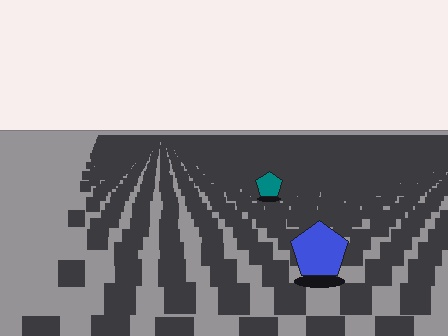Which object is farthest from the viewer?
The teal pentagon is farthest from the viewer. It appears smaller and the ground texture around it is denser.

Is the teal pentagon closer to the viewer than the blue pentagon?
No. The blue pentagon is closer — you can tell from the texture gradient: the ground texture is coarser near it.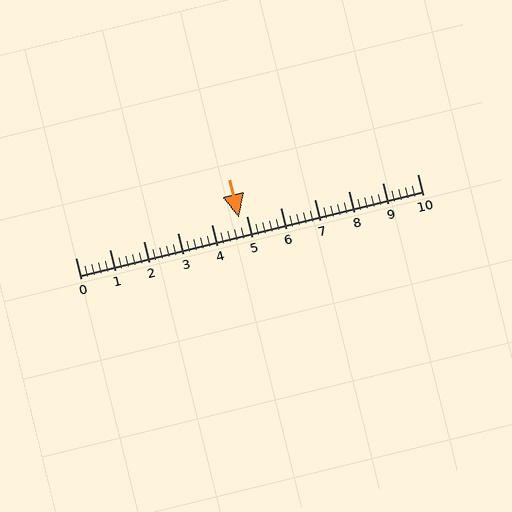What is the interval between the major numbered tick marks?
The major tick marks are spaced 1 units apart.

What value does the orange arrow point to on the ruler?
The orange arrow points to approximately 4.8.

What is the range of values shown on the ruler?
The ruler shows values from 0 to 10.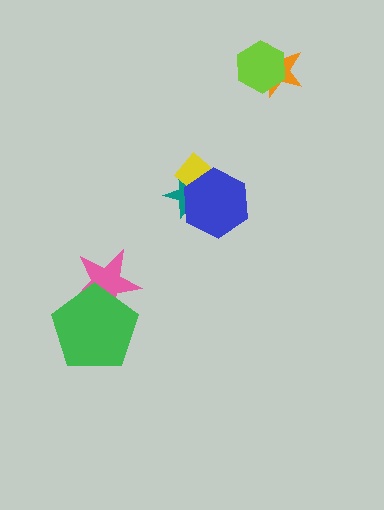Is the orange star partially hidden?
Yes, it is partially covered by another shape.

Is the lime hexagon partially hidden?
No, no other shape covers it.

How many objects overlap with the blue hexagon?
2 objects overlap with the blue hexagon.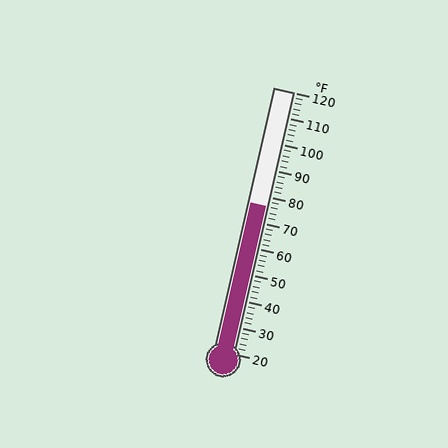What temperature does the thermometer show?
The thermometer shows approximately 76°F.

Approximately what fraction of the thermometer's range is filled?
The thermometer is filled to approximately 55% of its range.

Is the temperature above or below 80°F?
The temperature is below 80°F.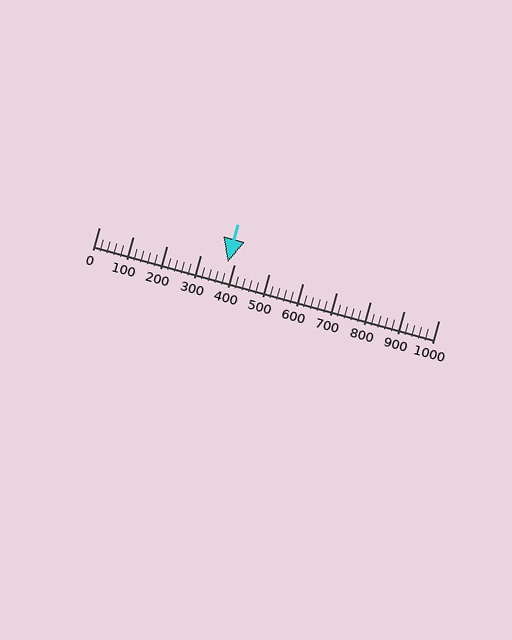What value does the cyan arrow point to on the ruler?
The cyan arrow points to approximately 380.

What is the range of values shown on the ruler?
The ruler shows values from 0 to 1000.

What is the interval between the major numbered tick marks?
The major tick marks are spaced 100 units apart.